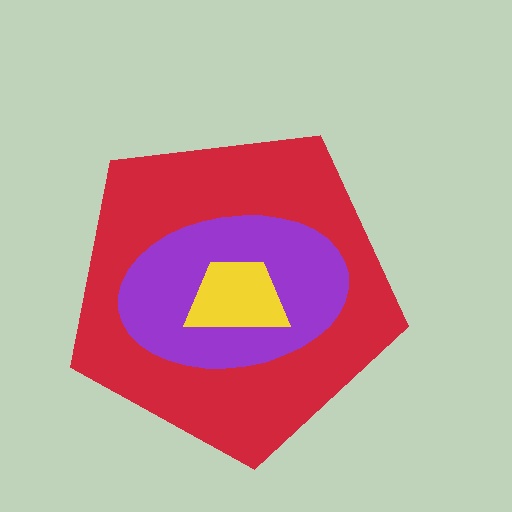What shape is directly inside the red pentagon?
The purple ellipse.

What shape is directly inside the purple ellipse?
The yellow trapezoid.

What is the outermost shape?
The red pentagon.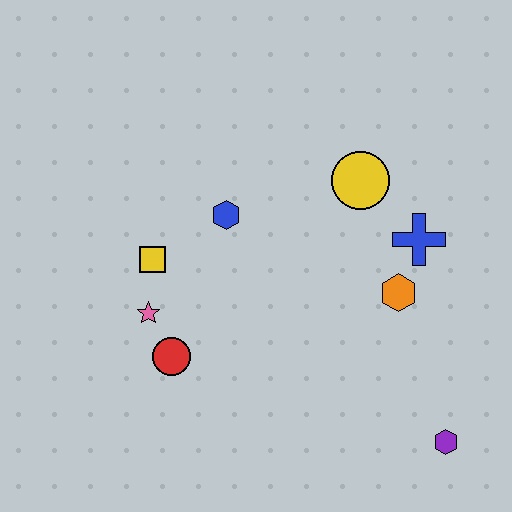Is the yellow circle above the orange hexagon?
Yes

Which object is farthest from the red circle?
The purple hexagon is farthest from the red circle.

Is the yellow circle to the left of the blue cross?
Yes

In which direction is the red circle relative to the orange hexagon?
The red circle is to the left of the orange hexagon.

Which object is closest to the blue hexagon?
The yellow square is closest to the blue hexagon.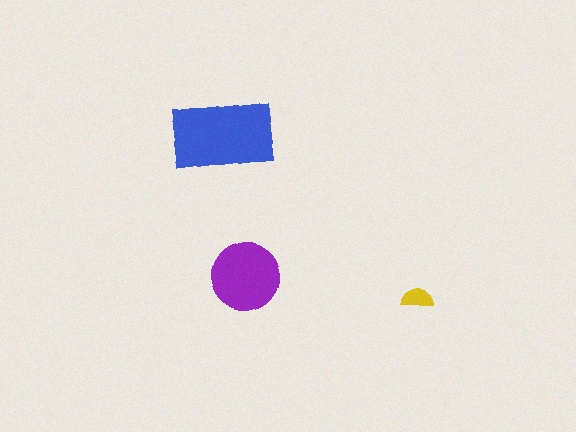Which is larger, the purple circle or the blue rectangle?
The blue rectangle.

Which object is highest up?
The blue rectangle is topmost.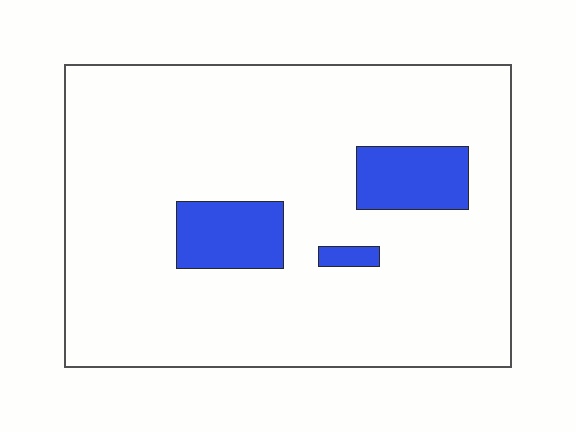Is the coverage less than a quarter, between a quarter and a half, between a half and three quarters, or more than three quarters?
Less than a quarter.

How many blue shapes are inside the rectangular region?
3.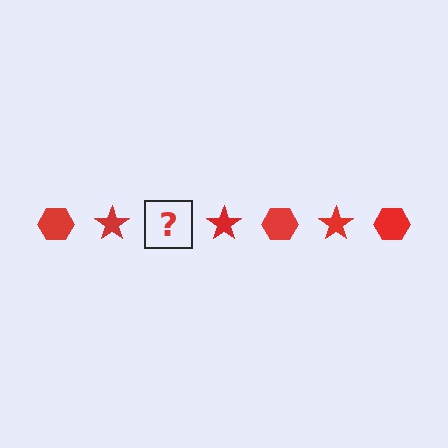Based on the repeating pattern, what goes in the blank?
The blank should be a red hexagon.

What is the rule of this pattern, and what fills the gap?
The rule is that the pattern cycles through hexagon, star shapes in red. The gap should be filled with a red hexagon.